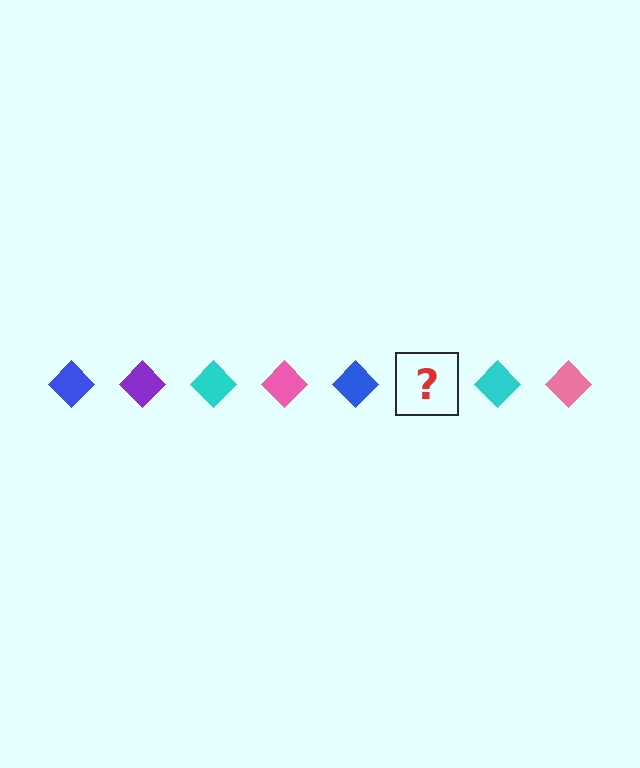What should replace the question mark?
The question mark should be replaced with a purple diamond.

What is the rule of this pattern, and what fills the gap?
The rule is that the pattern cycles through blue, purple, cyan, pink diamonds. The gap should be filled with a purple diamond.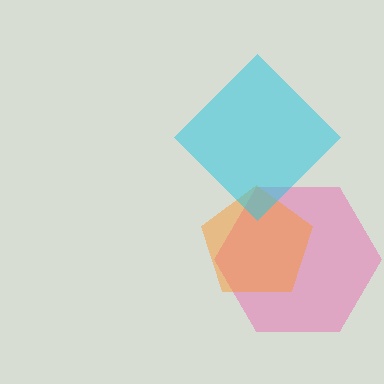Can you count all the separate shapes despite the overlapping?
Yes, there are 3 separate shapes.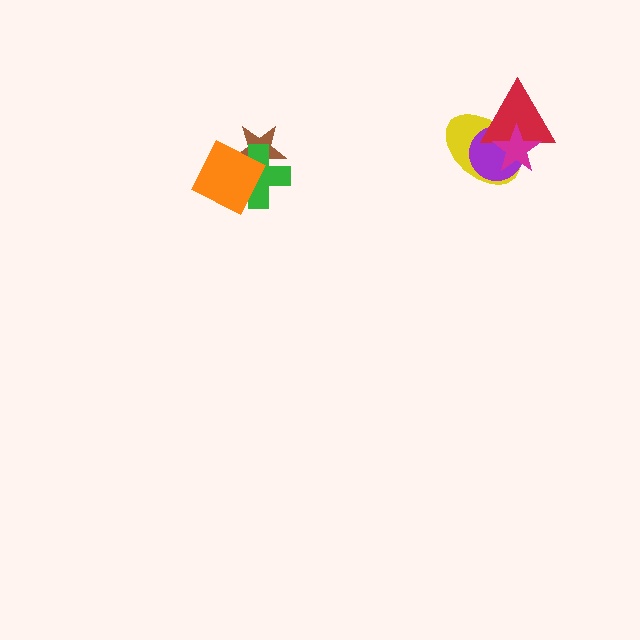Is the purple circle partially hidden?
Yes, it is partially covered by another shape.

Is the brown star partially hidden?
Yes, it is partially covered by another shape.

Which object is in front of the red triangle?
The magenta star is in front of the red triangle.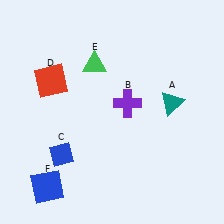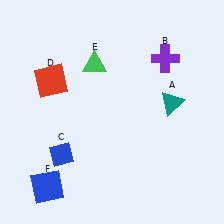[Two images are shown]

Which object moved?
The purple cross (B) moved up.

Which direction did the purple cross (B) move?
The purple cross (B) moved up.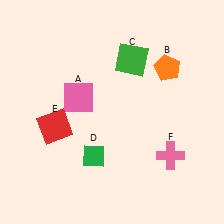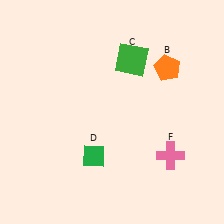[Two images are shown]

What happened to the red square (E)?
The red square (E) was removed in Image 2. It was in the bottom-left area of Image 1.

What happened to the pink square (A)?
The pink square (A) was removed in Image 2. It was in the top-left area of Image 1.